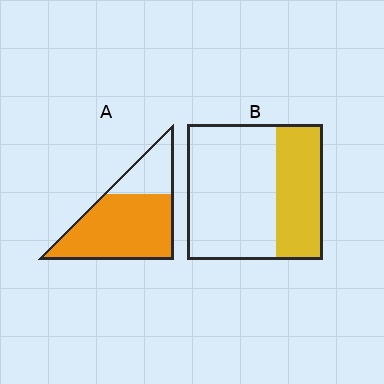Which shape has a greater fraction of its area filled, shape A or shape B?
Shape A.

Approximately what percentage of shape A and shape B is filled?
A is approximately 75% and B is approximately 35%.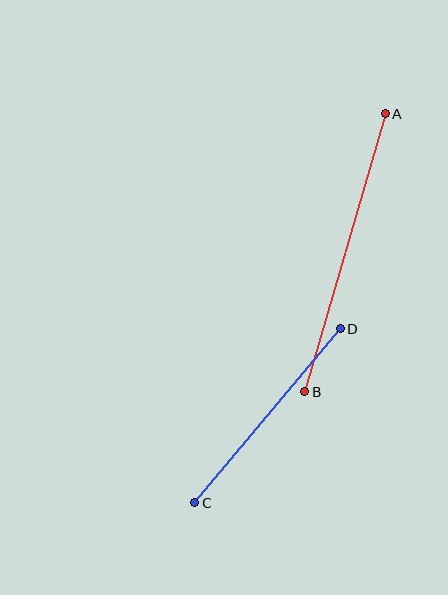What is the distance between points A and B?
The distance is approximately 289 pixels.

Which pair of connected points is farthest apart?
Points A and B are farthest apart.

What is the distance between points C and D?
The distance is approximately 227 pixels.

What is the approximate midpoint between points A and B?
The midpoint is at approximately (345, 253) pixels.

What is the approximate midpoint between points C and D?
The midpoint is at approximately (268, 416) pixels.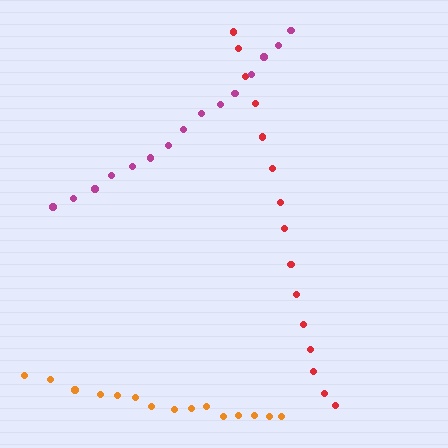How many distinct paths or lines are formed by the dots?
There are 3 distinct paths.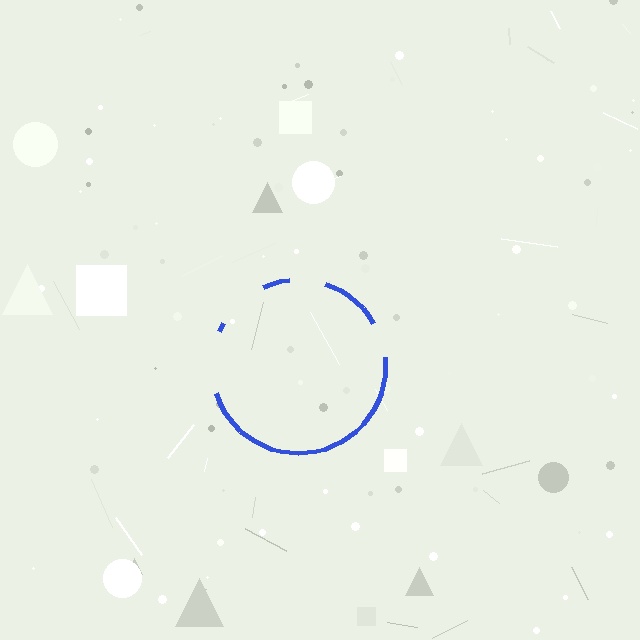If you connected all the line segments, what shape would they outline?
They would outline a circle.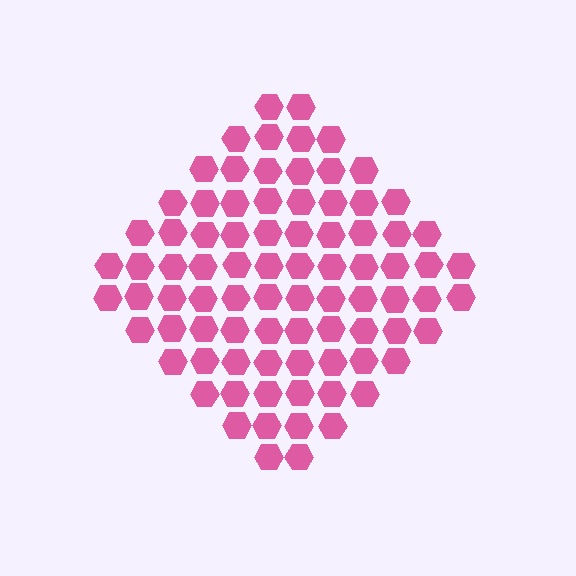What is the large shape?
The large shape is a diamond.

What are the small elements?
The small elements are hexagons.